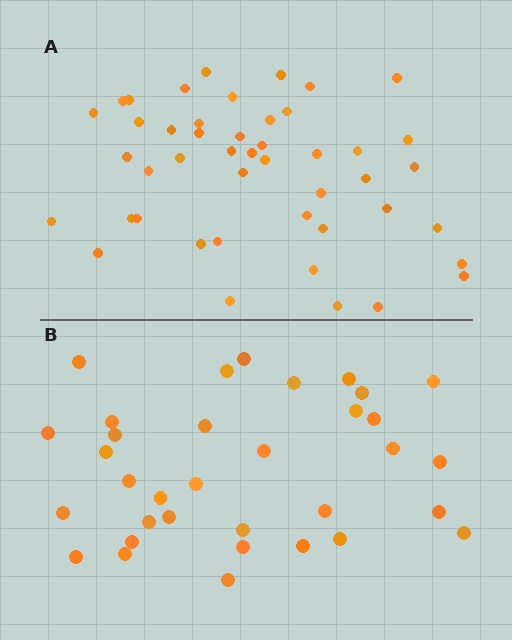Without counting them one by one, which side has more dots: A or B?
Region A (the top region) has more dots.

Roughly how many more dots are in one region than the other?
Region A has roughly 12 or so more dots than region B.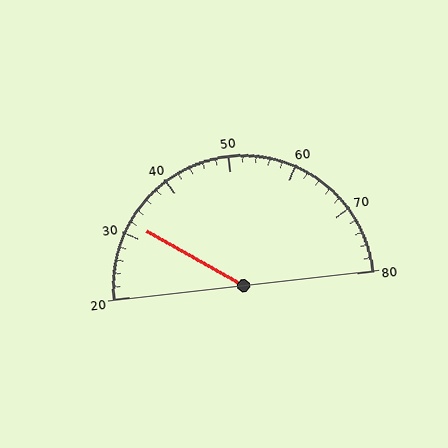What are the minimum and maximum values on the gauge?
The gauge ranges from 20 to 80.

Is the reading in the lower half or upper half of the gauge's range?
The reading is in the lower half of the range (20 to 80).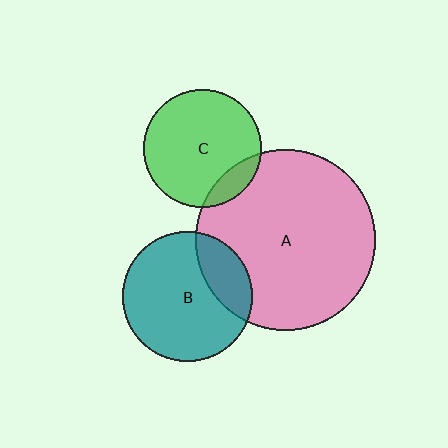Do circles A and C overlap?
Yes.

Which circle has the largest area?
Circle A (pink).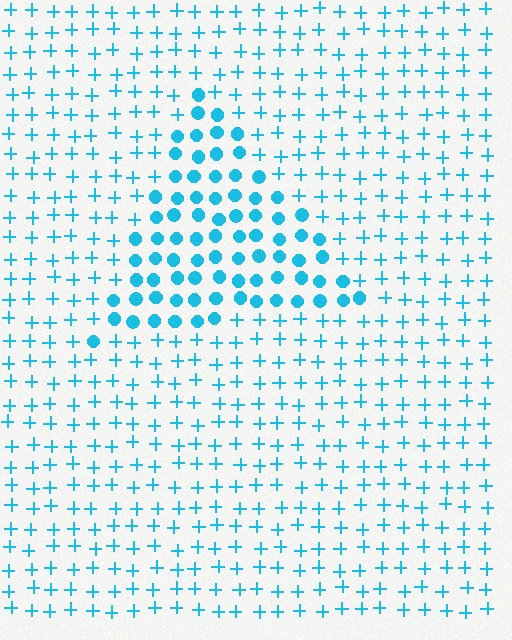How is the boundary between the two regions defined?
The boundary is defined by a change in element shape: circles inside vs. plus signs outside. All elements share the same color and spacing.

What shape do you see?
I see a triangle.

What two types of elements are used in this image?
The image uses circles inside the triangle region and plus signs outside it.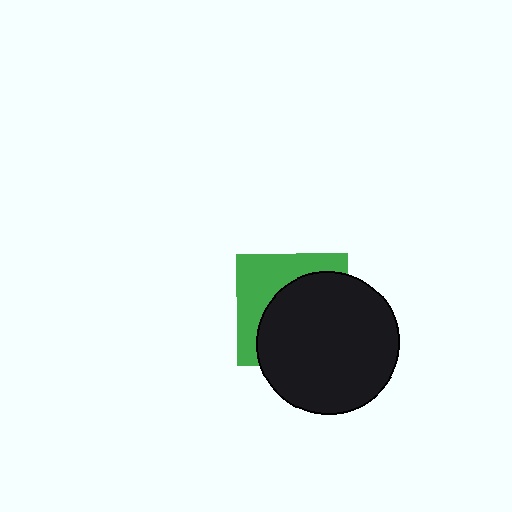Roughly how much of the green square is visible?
A small part of it is visible (roughly 40%).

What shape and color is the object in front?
The object in front is a black circle.